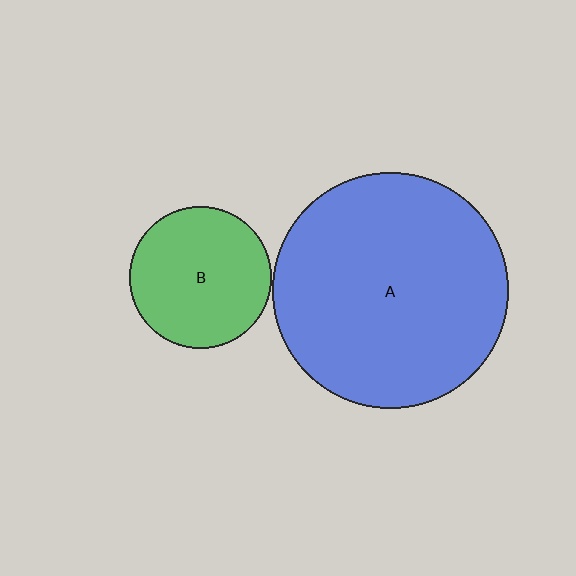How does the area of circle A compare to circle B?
Approximately 2.8 times.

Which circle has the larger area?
Circle A (blue).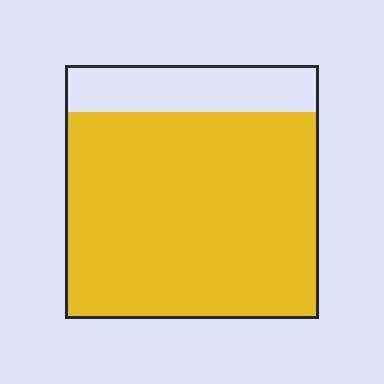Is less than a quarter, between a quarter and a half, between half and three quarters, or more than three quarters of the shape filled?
More than three quarters.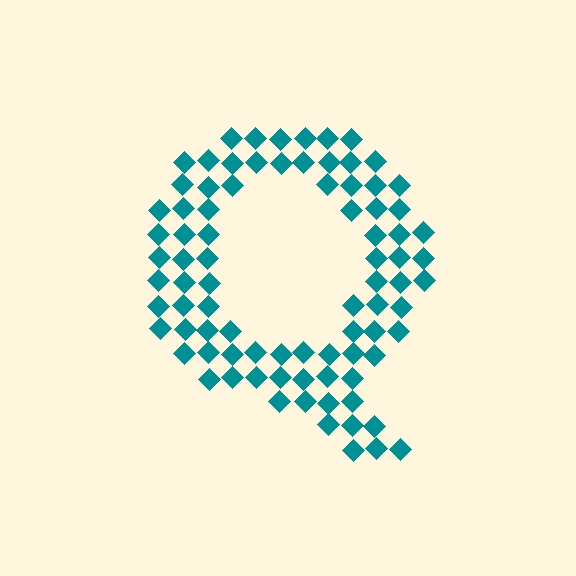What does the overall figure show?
The overall figure shows the letter Q.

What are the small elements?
The small elements are diamonds.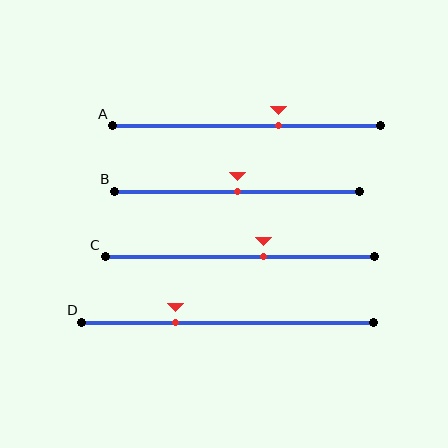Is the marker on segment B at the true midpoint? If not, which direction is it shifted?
Yes, the marker on segment B is at the true midpoint.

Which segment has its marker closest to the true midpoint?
Segment B has its marker closest to the true midpoint.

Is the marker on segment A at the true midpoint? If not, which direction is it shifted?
No, the marker on segment A is shifted to the right by about 12% of the segment length.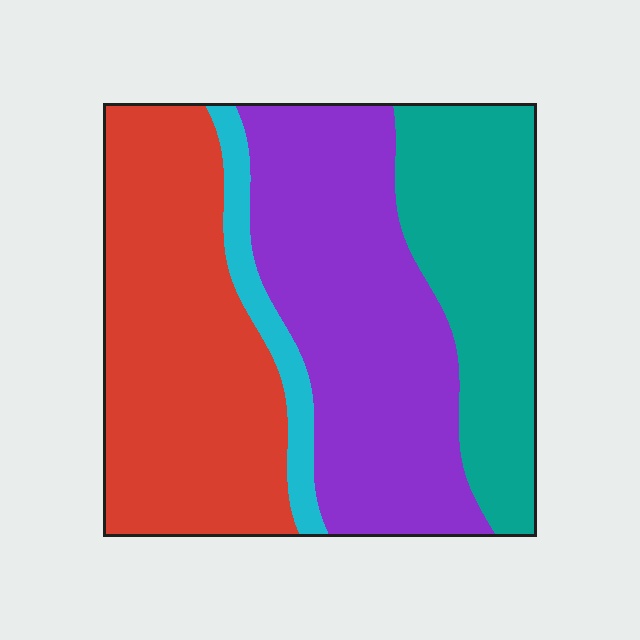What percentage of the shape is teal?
Teal covers roughly 25% of the shape.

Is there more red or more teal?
Red.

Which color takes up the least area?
Cyan, at roughly 5%.